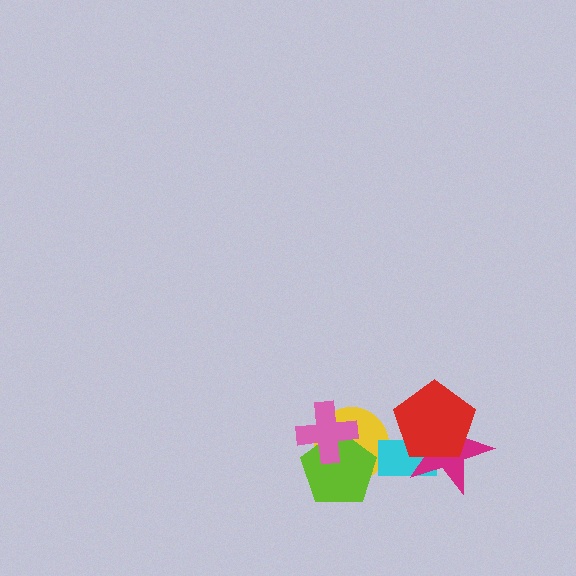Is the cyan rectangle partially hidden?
Yes, it is partially covered by another shape.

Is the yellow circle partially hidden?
Yes, it is partially covered by another shape.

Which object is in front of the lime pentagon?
The pink cross is in front of the lime pentagon.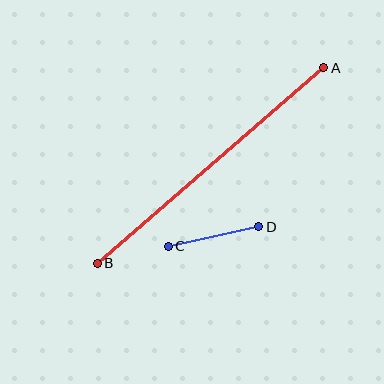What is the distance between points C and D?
The distance is approximately 93 pixels.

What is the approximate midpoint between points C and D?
The midpoint is at approximately (214, 236) pixels.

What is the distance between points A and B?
The distance is approximately 299 pixels.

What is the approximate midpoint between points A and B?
The midpoint is at approximately (210, 166) pixels.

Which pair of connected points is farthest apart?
Points A and B are farthest apart.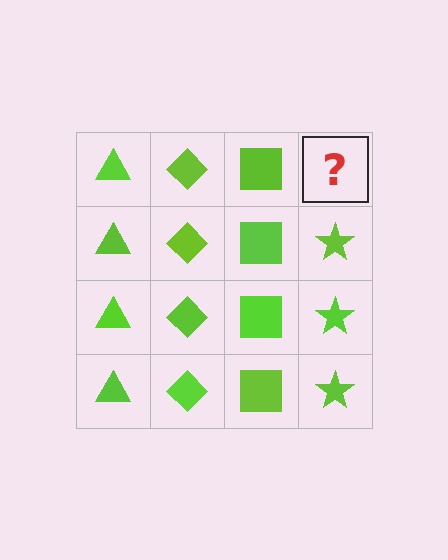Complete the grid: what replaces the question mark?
The question mark should be replaced with a lime star.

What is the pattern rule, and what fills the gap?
The rule is that each column has a consistent shape. The gap should be filled with a lime star.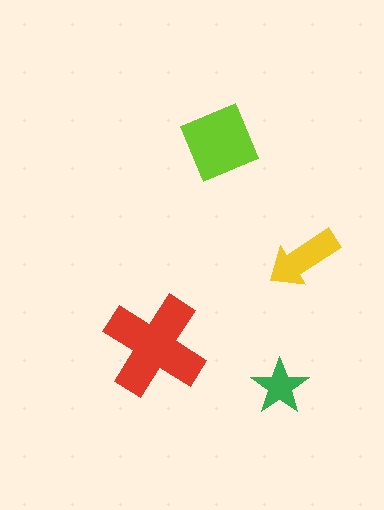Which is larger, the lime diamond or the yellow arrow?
The lime diamond.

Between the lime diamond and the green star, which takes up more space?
The lime diamond.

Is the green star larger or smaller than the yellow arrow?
Smaller.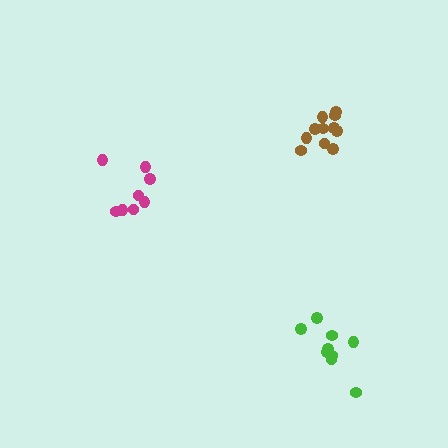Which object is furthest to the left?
The magenta cluster is leftmost.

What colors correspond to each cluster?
The clusters are colored: magenta, green, brown.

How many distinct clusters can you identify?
There are 3 distinct clusters.